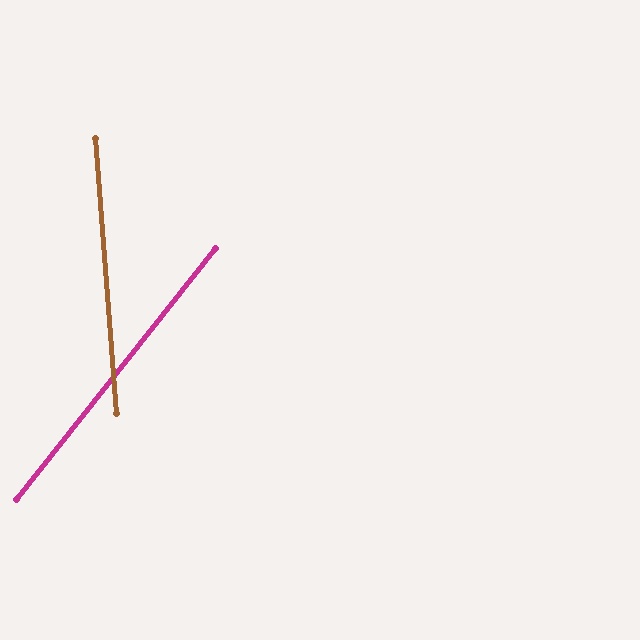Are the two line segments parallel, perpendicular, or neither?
Neither parallel nor perpendicular — they differ by about 43°.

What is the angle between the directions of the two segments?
Approximately 43 degrees.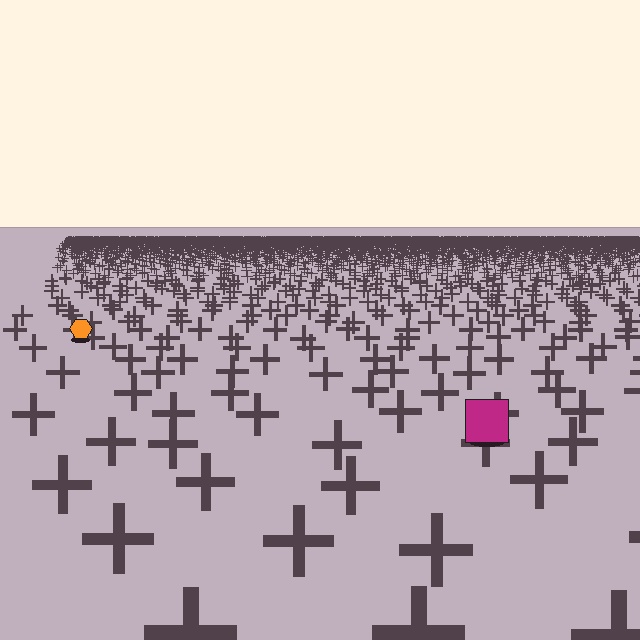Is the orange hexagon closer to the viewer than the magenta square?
No. The magenta square is closer — you can tell from the texture gradient: the ground texture is coarser near it.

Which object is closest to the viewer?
The magenta square is closest. The texture marks near it are larger and more spread out.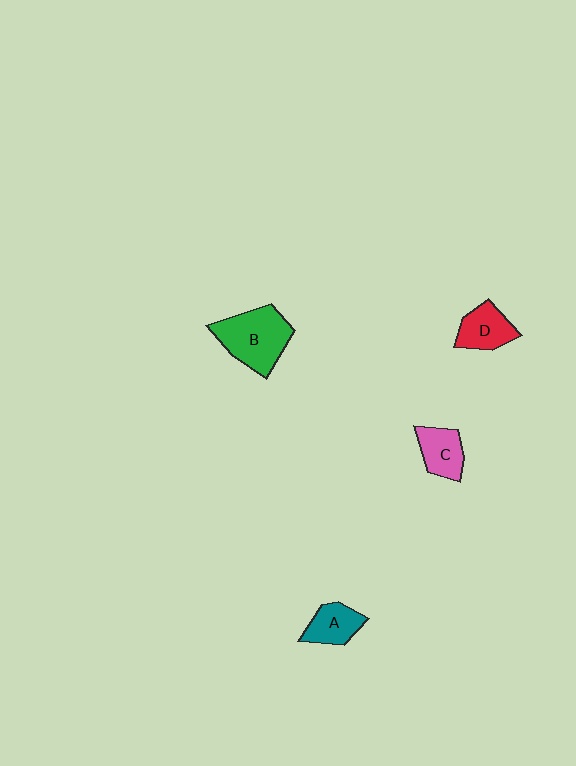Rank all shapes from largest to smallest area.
From largest to smallest: B (green), D (red), C (pink), A (teal).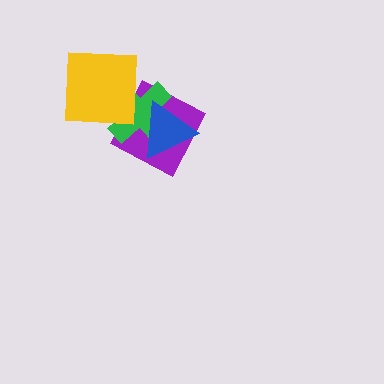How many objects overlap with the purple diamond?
3 objects overlap with the purple diamond.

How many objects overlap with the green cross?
3 objects overlap with the green cross.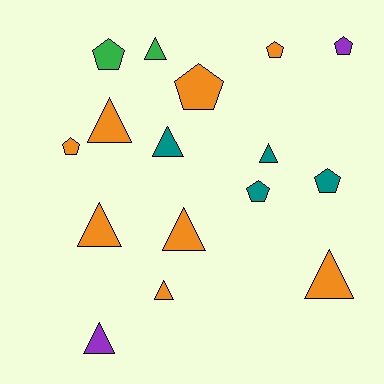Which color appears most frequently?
Orange, with 8 objects.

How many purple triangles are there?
There is 1 purple triangle.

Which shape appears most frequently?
Triangle, with 9 objects.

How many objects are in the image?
There are 16 objects.